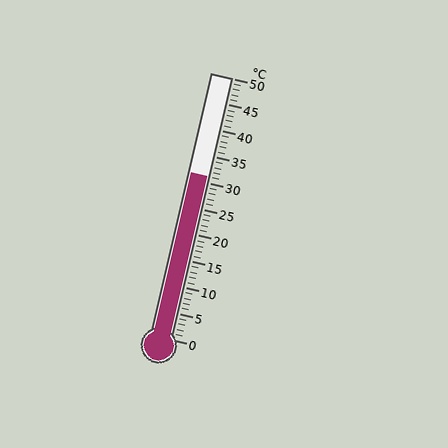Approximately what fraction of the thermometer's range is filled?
The thermometer is filled to approximately 60% of its range.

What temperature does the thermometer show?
The thermometer shows approximately 31°C.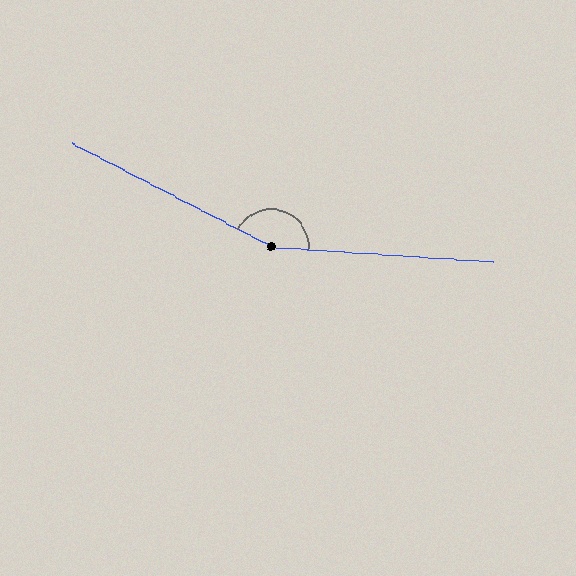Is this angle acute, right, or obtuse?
It is obtuse.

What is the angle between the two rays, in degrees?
Approximately 156 degrees.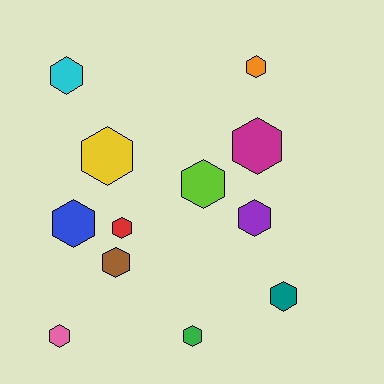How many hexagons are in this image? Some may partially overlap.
There are 12 hexagons.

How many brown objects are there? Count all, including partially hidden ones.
There is 1 brown object.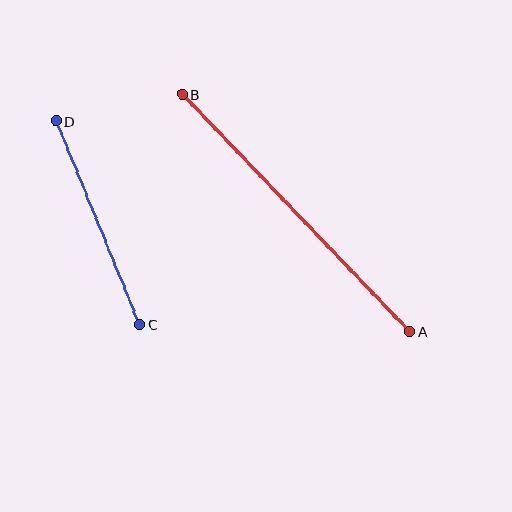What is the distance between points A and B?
The distance is approximately 329 pixels.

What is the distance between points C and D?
The distance is approximately 220 pixels.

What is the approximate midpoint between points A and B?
The midpoint is at approximately (296, 213) pixels.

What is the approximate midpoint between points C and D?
The midpoint is at approximately (98, 222) pixels.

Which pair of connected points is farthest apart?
Points A and B are farthest apart.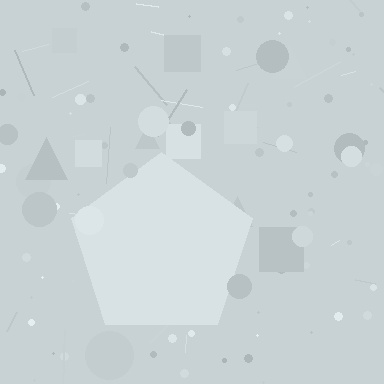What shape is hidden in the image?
A pentagon is hidden in the image.